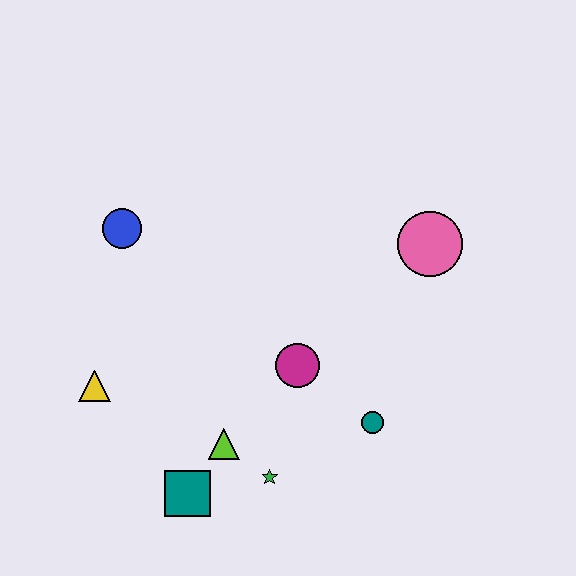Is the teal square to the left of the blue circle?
No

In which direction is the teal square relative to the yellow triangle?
The teal square is below the yellow triangle.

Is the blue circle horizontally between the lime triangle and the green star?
No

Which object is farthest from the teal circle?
The blue circle is farthest from the teal circle.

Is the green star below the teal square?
No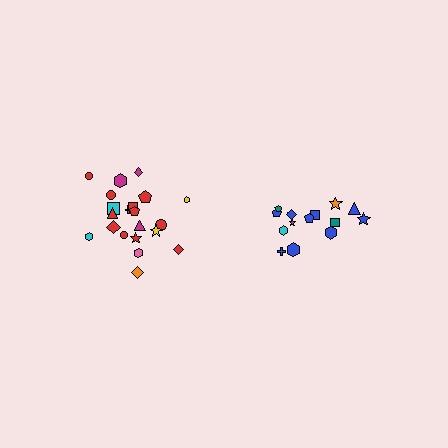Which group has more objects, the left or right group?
The left group.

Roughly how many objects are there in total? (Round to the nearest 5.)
Roughly 35 objects in total.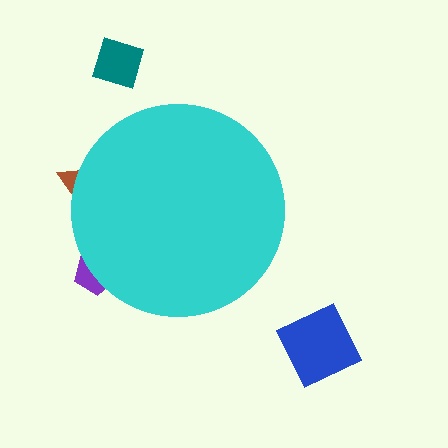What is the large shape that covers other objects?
A cyan circle.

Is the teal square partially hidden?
No, the teal square is fully visible.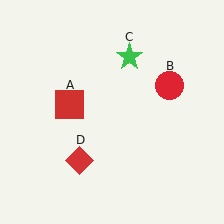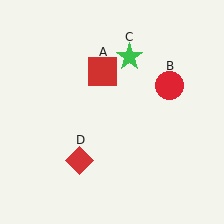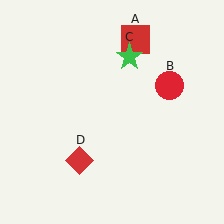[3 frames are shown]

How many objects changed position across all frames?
1 object changed position: red square (object A).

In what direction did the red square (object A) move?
The red square (object A) moved up and to the right.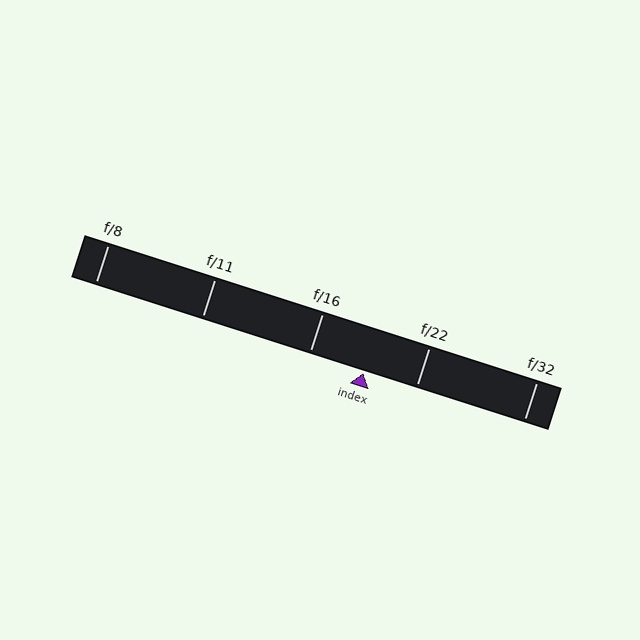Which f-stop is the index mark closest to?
The index mark is closest to f/22.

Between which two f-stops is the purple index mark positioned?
The index mark is between f/16 and f/22.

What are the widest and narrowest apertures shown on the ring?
The widest aperture shown is f/8 and the narrowest is f/32.